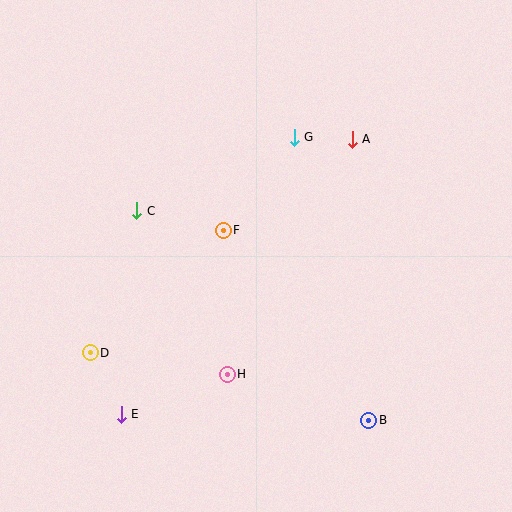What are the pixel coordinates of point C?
Point C is at (137, 211).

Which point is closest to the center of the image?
Point F at (223, 230) is closest to the center.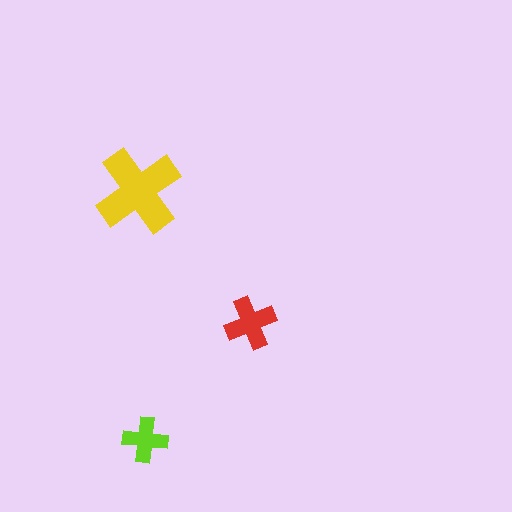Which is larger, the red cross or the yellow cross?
The yellow one.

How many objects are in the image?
There are 3 objects in the image.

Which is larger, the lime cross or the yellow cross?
The yellow one.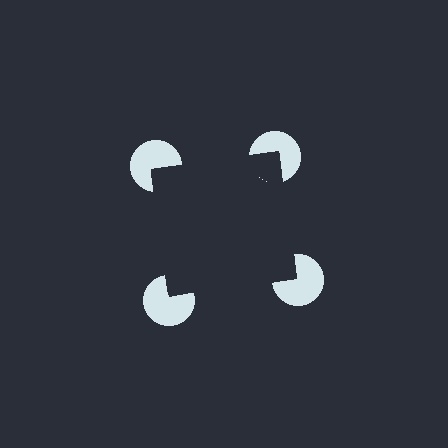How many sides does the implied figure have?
4 sides.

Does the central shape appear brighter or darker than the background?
It typically appears slightly darker than the background, even though no actual brightness change is drawn.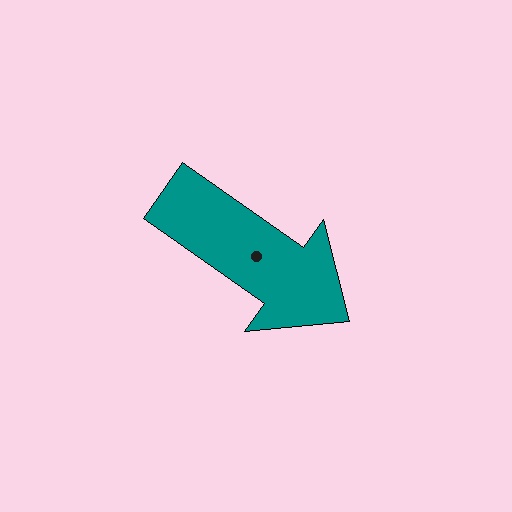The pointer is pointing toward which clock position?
Roughly 4 o'clock.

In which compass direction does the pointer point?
Southeast.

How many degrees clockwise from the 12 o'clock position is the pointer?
Approximately 125 degrees.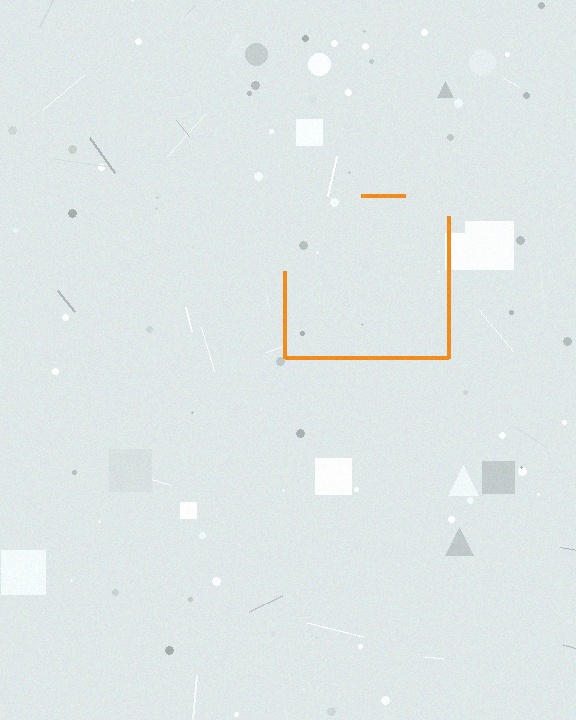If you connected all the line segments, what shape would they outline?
They would outline a square.